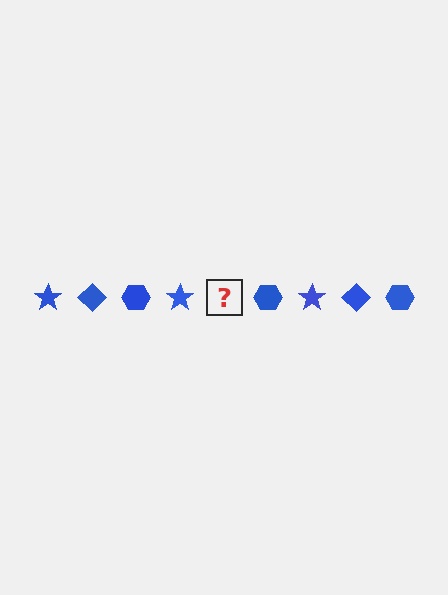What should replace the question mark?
The question mark should be replaced with a blue diamond.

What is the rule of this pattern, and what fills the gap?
The rule is that the pattern cycles through star, diamond, hexagon shapes in blue. The gap should be filled with a blue diamond.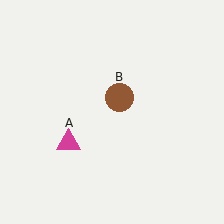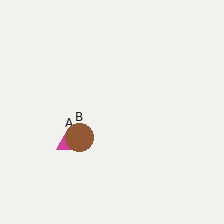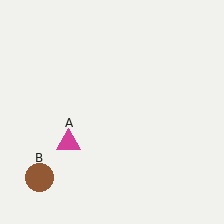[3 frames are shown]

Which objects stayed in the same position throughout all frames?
Magenta triangle (object A) remained stationary.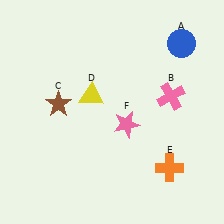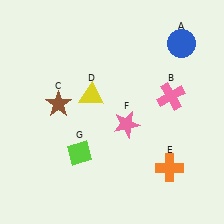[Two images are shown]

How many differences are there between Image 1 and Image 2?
There is 1 difference between the two images.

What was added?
A lime diamond (G) was added in Image 2.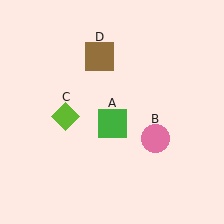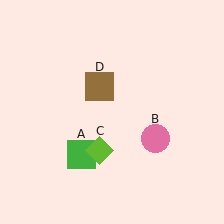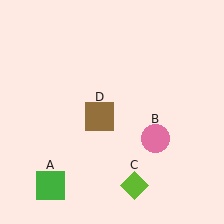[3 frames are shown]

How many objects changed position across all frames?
3 objects changed position: green square (object A), lime diamond (object C), brown square (object D).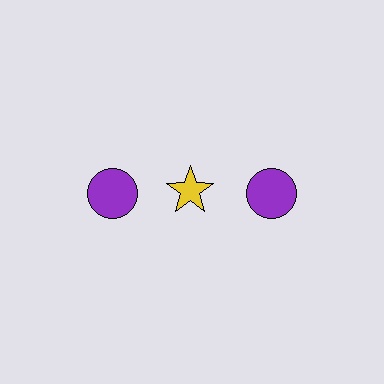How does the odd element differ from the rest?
It differs in both color (yellow instead of purple) and shape (star instead of circle).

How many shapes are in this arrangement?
There are 3 shapes arranged in a grid pattern.